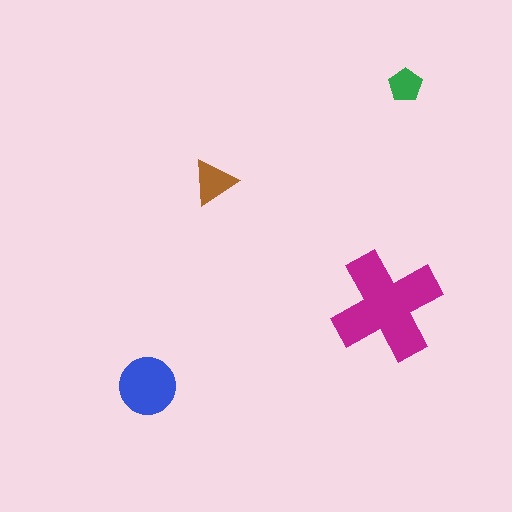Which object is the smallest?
The green pentagon.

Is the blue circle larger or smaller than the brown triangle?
Larger.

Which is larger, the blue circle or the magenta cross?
The magenta cross.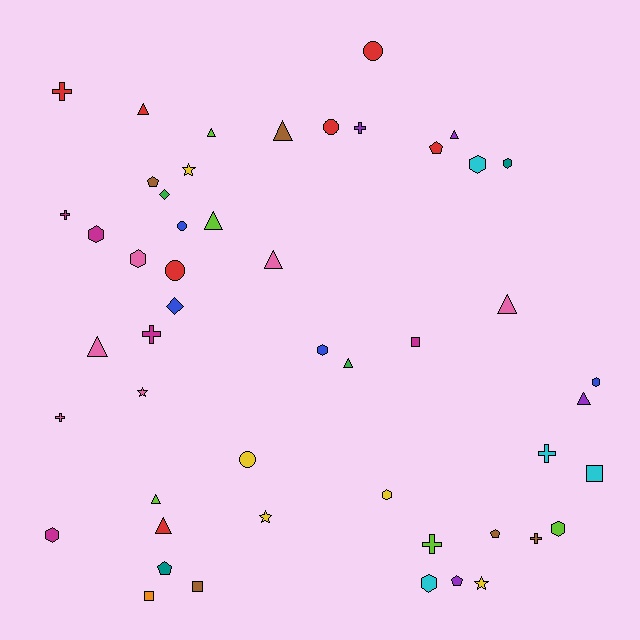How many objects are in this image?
There are 50 objects.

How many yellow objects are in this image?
There are 5 yellow objects.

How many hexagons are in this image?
There are 10 hexagons.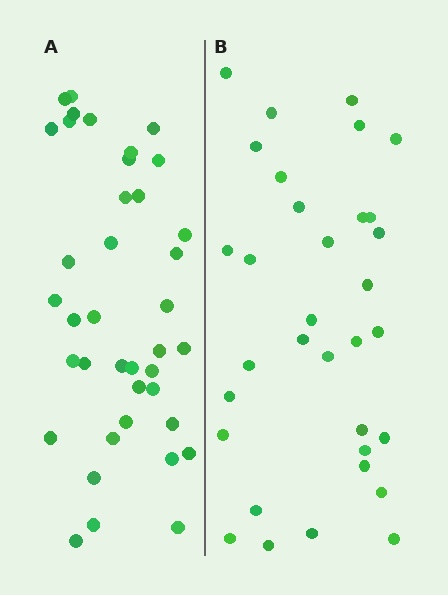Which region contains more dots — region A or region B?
Region A (the left region) has more dots.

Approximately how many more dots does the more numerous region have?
Region A has about 6 more dots than region B.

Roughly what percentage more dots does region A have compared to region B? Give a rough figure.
About 20% more.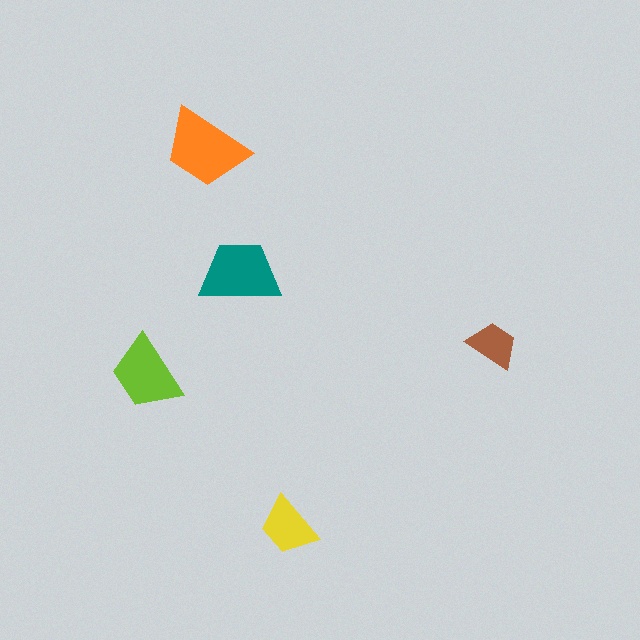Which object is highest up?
The orange trapezoid is topmost.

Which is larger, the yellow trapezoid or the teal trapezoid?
The teal one.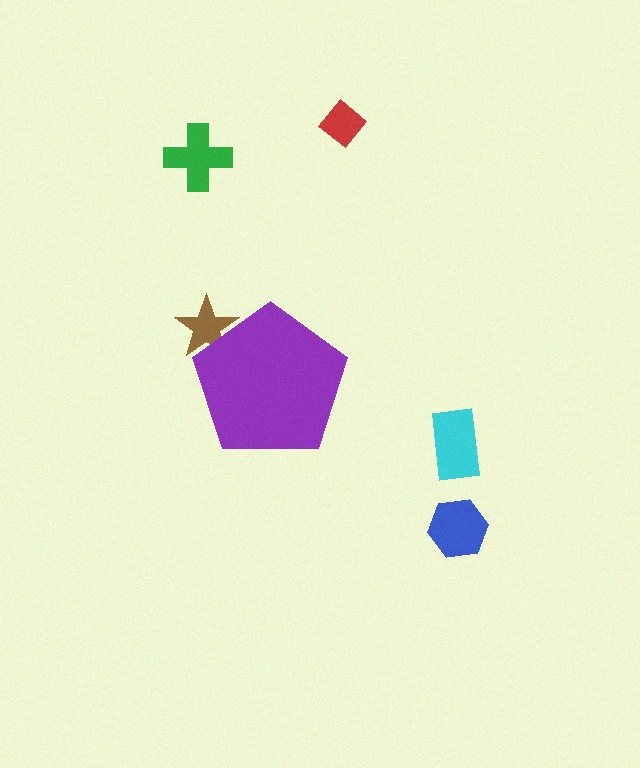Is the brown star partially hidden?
Yes, the brown star is partially hidden behind the purple pentagon.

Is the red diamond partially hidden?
No, the red diamond is fully visible.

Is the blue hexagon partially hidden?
No, the blue hexagon is fully visible.